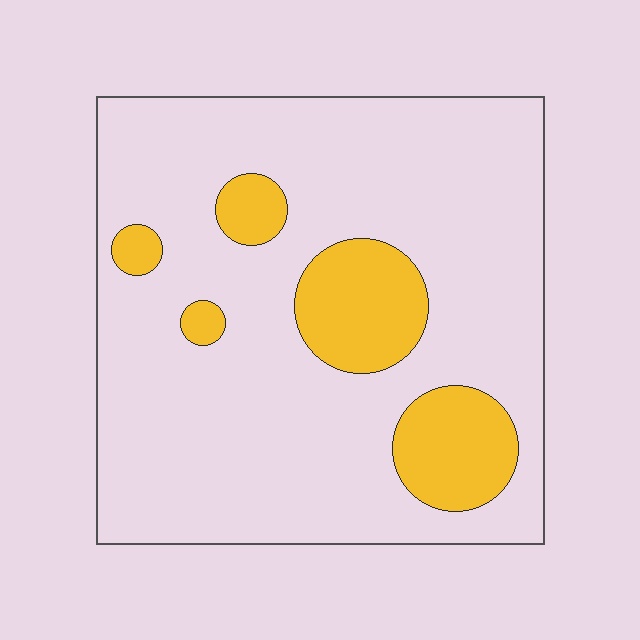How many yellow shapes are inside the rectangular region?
5.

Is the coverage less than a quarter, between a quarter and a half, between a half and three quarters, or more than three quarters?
Less than a quarter.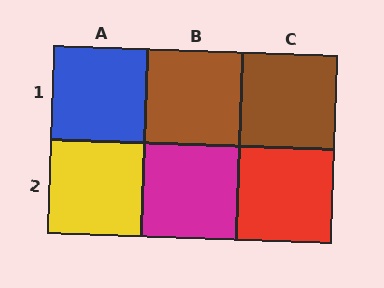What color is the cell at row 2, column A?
Yellow.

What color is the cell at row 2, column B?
Magenta.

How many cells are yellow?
1 cell is yellow.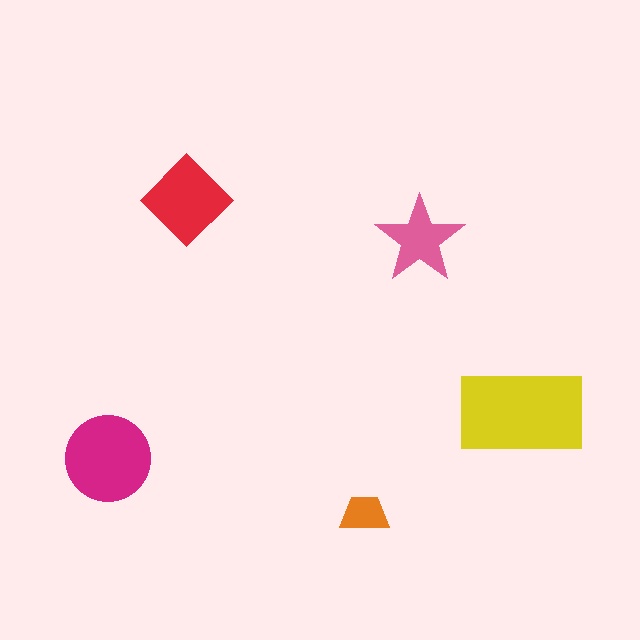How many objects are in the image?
There are 5 objects in the image.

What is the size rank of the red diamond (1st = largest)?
3rd.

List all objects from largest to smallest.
The yellow rectangle, the magenta circle, the red diamond, the pink star, the orange trapezoid.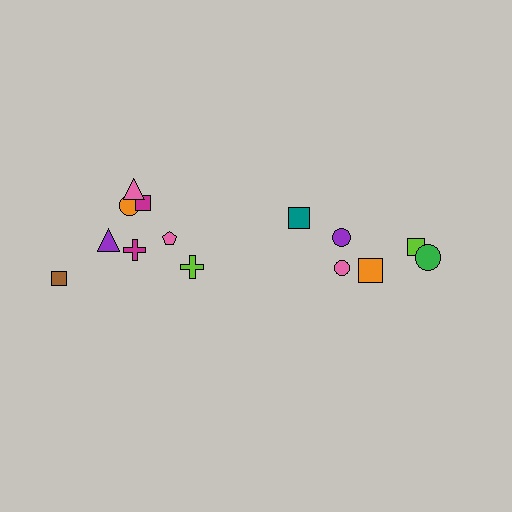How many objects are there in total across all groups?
There are 14 objects.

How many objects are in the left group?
There are 8 objects.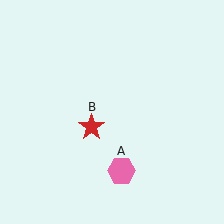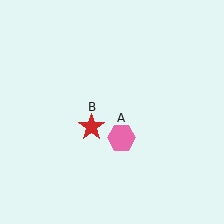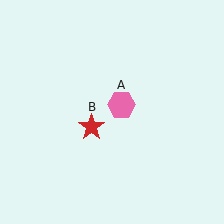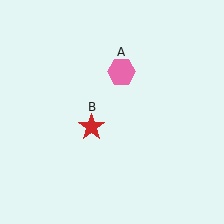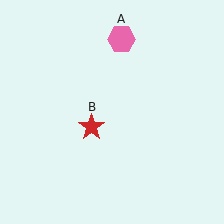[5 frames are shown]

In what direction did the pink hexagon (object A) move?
The pink hexagon (object A) moved up.